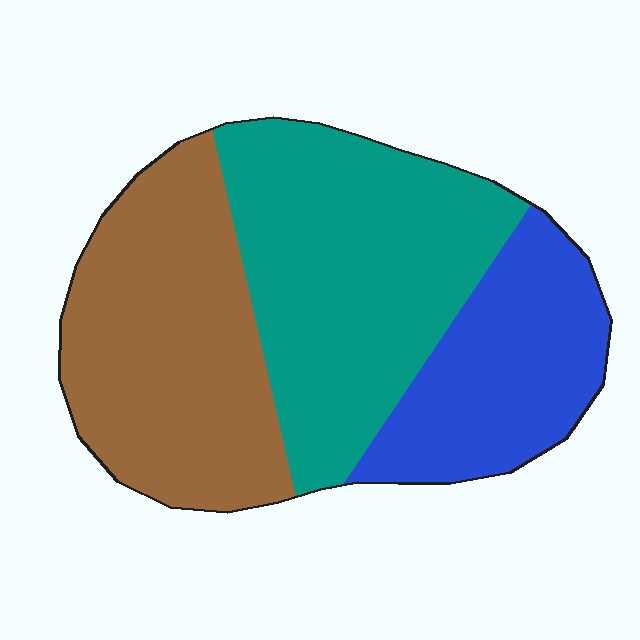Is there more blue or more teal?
Teal.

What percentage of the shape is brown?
Brown covers 36% of the shape.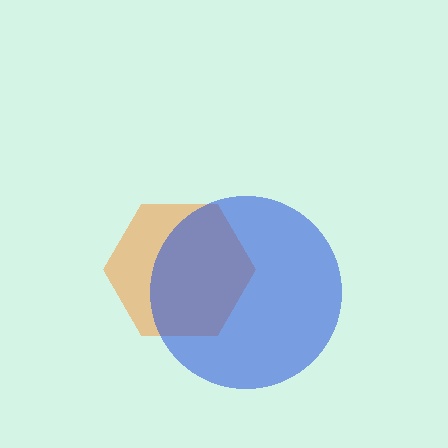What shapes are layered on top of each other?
The layered shapes are: an orange hexagon, a blue circle.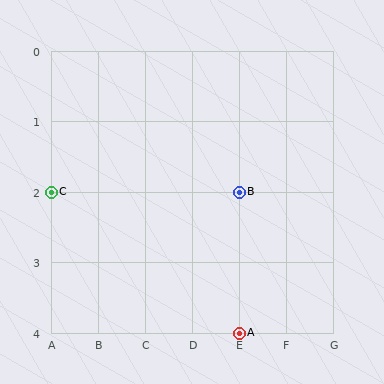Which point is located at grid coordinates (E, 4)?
Point A is at (E, 4).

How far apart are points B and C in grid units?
Points B and C are 4 columns apart.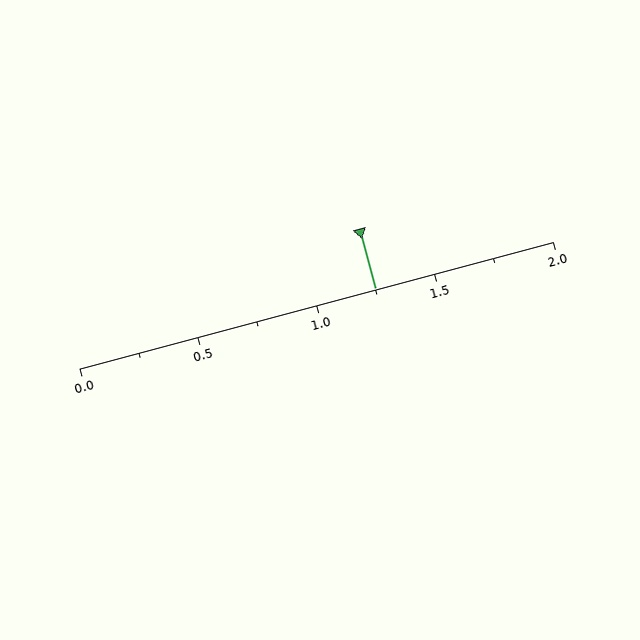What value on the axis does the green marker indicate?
The marker indicates approximately 1.25.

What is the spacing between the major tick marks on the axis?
The major ticks are spaced 0.5 apart.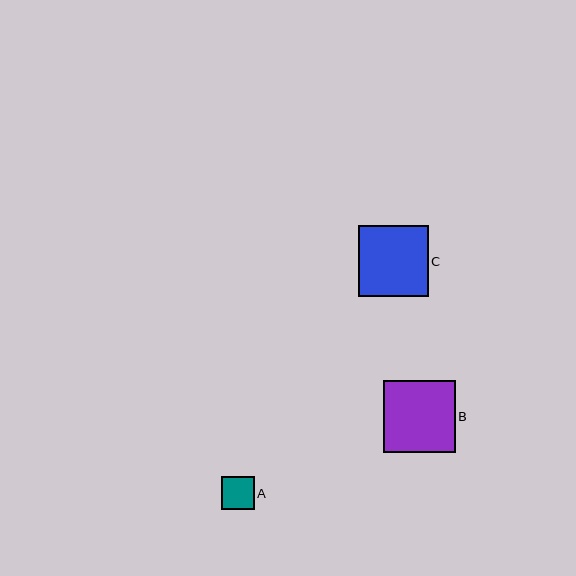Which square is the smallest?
Square A is the smallest with a size of approximately 33 pixels.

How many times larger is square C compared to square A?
Square C is approximately 2.1 times the size of square A.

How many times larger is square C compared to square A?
Square C is approximately 2.1 times the size of square A.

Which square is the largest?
Square B is the largest with a size of approximately 72 pixels.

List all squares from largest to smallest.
From largest to smallest: B, C, A.